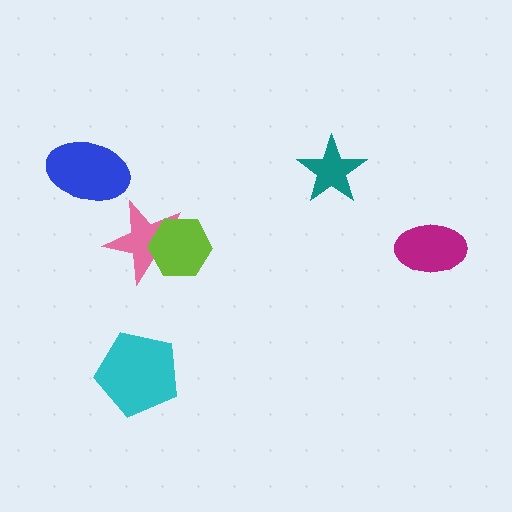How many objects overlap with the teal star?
0 objects overlap with the teal star.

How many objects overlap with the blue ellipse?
0 objects overlap with the blue ellipse.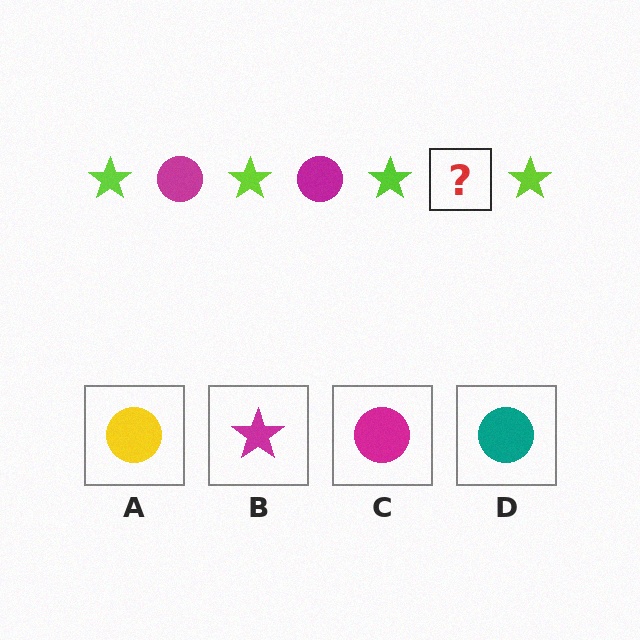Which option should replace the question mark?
Option C.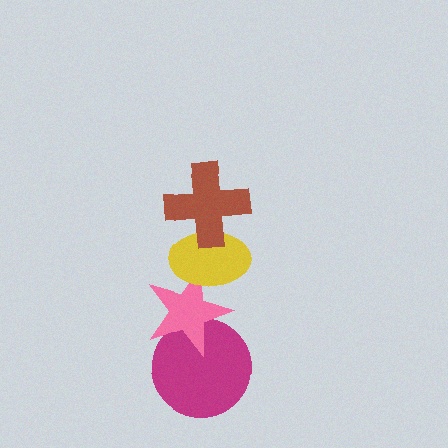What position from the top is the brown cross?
The brown cross is 1st from the top.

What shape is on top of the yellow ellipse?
The brown cross is on top of the yellow ellipse.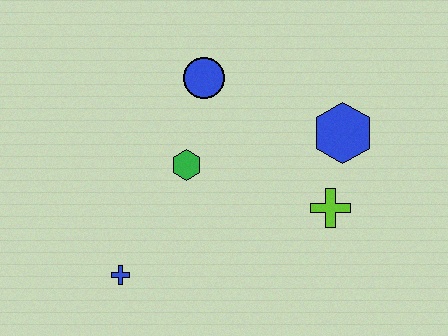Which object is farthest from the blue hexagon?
The blue cross is farthest from the blue hexagon.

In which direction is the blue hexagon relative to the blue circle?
The blue hexagon is to the right of the blue circle.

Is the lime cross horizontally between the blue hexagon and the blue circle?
Yes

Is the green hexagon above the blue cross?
Yes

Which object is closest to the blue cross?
The green hexagon is closest to the blue cross.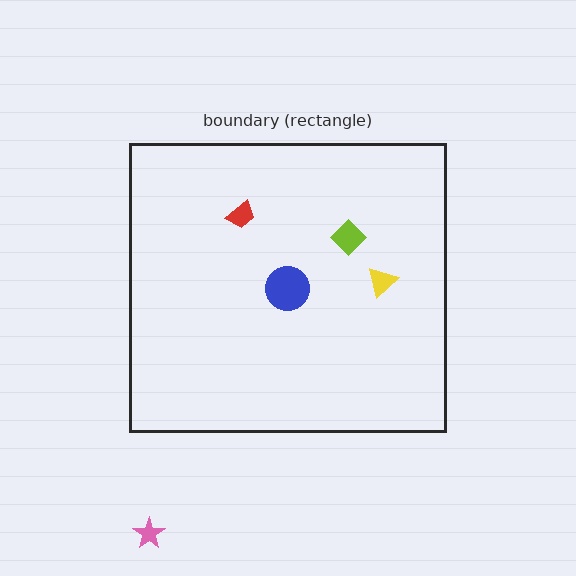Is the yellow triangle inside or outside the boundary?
Inside.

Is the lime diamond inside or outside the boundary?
Inside.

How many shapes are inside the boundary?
4 inside, 1 outside.